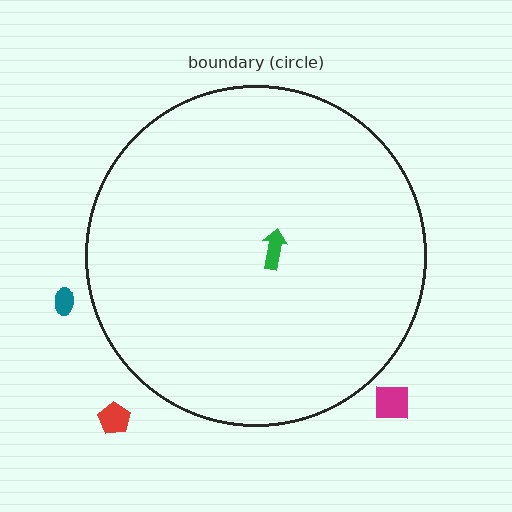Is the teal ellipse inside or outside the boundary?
Outside.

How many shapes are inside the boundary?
1 inside, 3 outside.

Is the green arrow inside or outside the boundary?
Inside.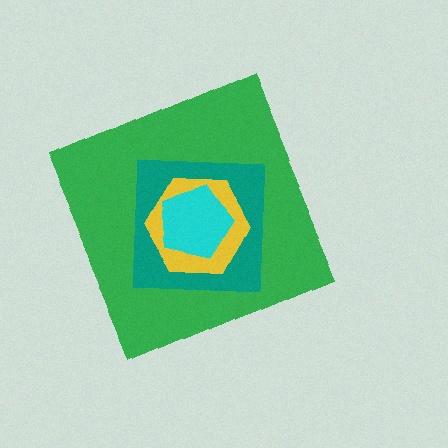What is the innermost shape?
The cyan pentagon.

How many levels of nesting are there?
4.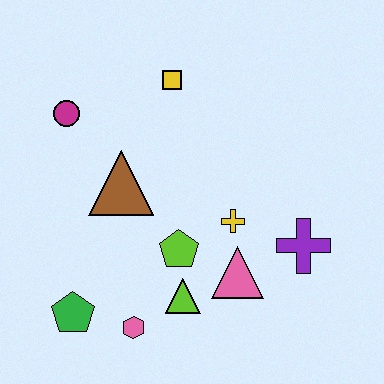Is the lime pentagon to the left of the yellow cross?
Yes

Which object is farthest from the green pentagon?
The yellow square is farthest from the green pentagon.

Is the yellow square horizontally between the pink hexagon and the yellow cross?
Yes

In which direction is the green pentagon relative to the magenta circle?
The green pentagon is below the magenta circle.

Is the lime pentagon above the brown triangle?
No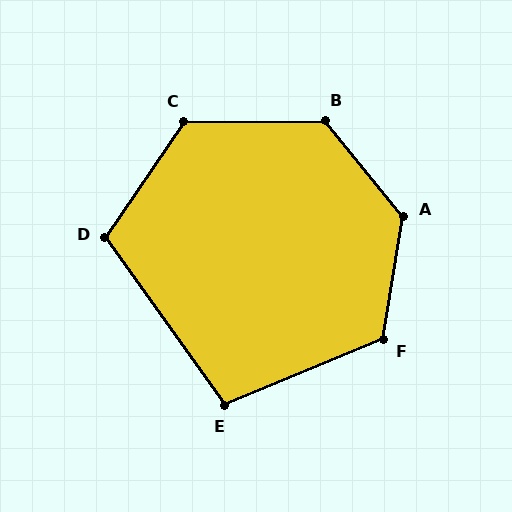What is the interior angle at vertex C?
Approximately 125 degrees (obtuse).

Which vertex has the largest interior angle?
A, at approximately 132 degrees.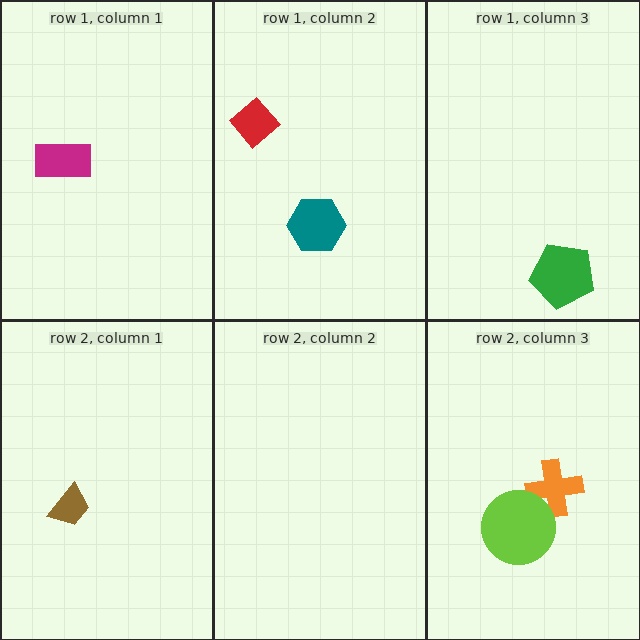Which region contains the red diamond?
The row 1, column 2 region.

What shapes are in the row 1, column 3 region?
The green pentagon.